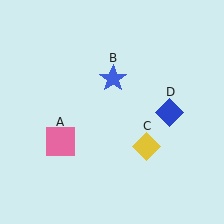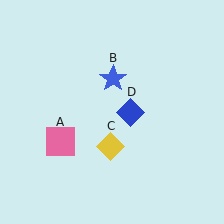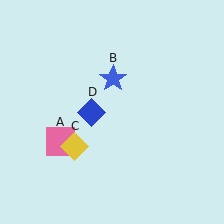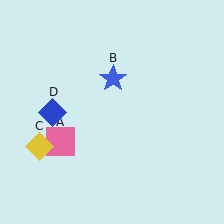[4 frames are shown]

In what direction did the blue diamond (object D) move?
The blue diamond (object D) moved left.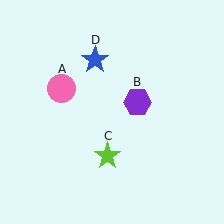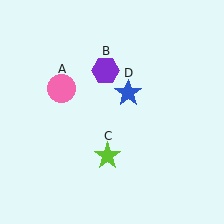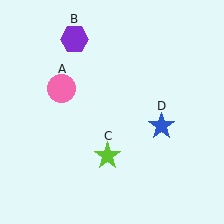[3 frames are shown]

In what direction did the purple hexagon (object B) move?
The purple hexagon (object B) moved up and to the left.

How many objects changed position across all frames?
2 objects changed position: purple hexagon (object B), blue star (object D).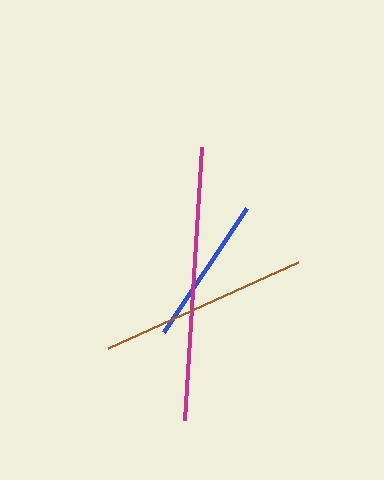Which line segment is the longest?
The magenta line is the longest at approximately 274 pixels.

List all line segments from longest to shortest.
From longest to shortest: magenta, brown, blue.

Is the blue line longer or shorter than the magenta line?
The magenta line is longer than the blue line.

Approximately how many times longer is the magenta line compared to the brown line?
The magenta line is approximately 1.3 times the length of the brown line.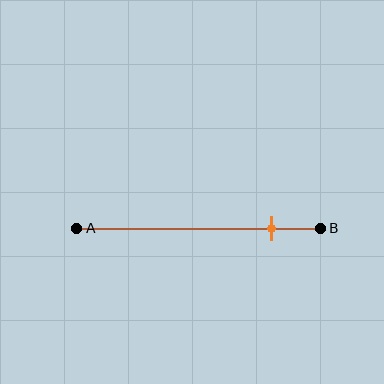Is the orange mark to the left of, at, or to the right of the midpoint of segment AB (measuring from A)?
The orange mark is to the right of the midpoint of segment AB.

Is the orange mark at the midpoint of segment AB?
No, the mark is at about 80% from A, not at the 50% midpoint.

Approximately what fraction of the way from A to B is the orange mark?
The orange mark is approximately 80% of the way from A to B.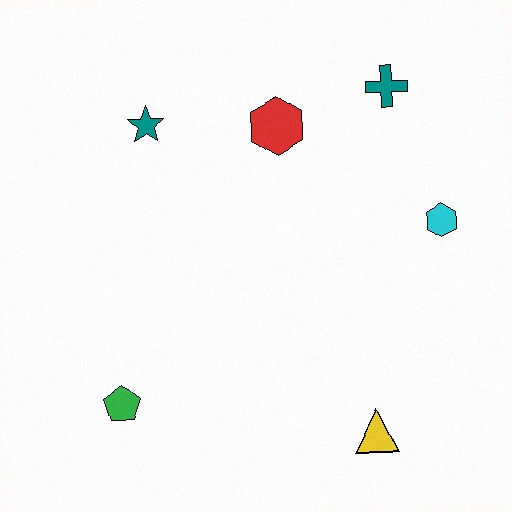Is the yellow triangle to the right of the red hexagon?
Yes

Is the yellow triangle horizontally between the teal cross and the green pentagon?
Yes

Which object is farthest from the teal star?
The yellow triangle is farthest from the teal star.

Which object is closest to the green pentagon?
The yellow triangle is closest to the green pentagon.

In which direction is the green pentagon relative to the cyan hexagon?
The green pentagon is to the left of the cyan hexagon.